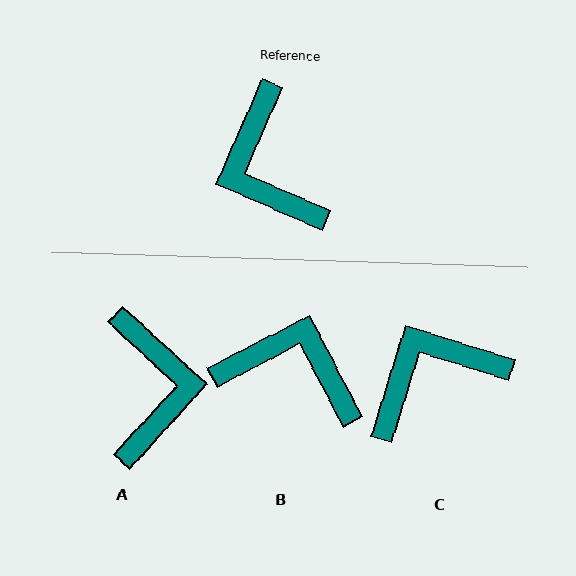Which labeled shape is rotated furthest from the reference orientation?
A, about 161 degrees away.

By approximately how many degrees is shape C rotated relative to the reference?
Approximately 83 degrees clockwise.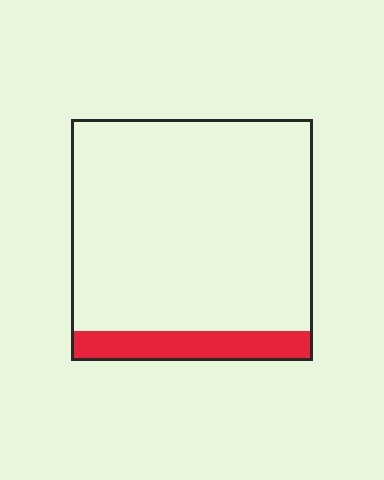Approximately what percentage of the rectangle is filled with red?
Approximately 10%.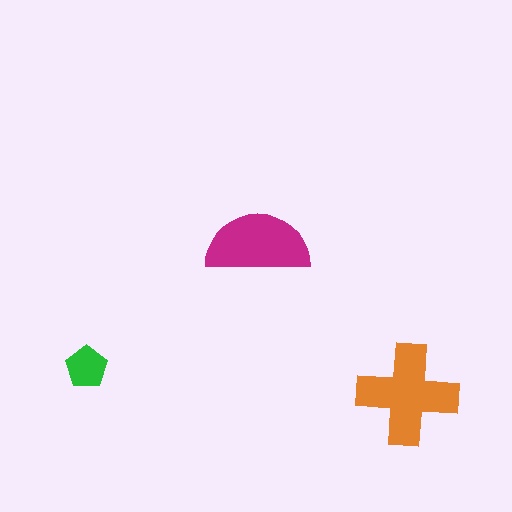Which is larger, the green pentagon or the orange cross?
The orange cross.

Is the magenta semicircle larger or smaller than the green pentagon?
Larger.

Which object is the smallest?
The green pentagon.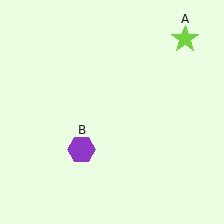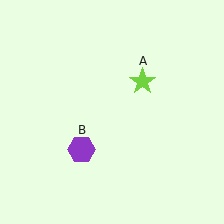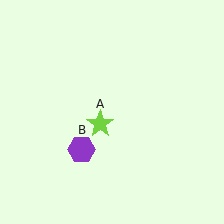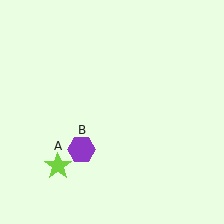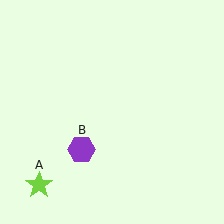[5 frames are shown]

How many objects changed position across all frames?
1 object changed position: lime star (object A).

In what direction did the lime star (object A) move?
The lime star (object A) moved down and to the left.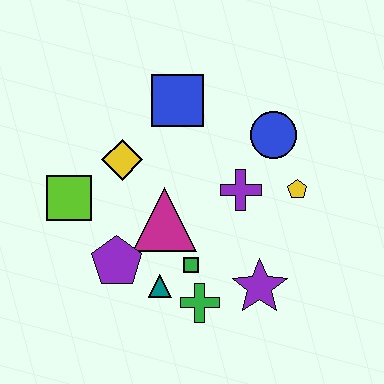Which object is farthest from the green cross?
The blue square is farthest from the green cross.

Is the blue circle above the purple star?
Yes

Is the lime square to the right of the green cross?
No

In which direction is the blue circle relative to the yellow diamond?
The blue circle is to the right of the yellow diamond.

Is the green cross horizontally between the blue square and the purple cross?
Yes